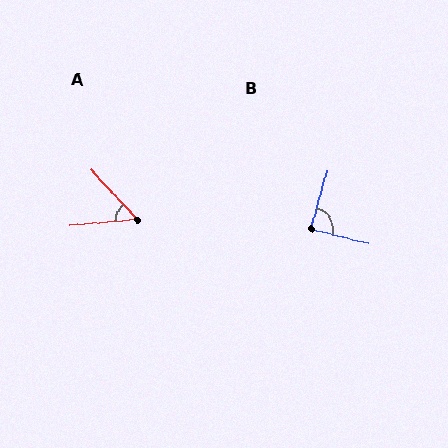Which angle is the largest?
B, at approximately 89 degrees.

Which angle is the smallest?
A, at approximately 53 degrees.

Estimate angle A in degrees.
Approximately 53 degrees.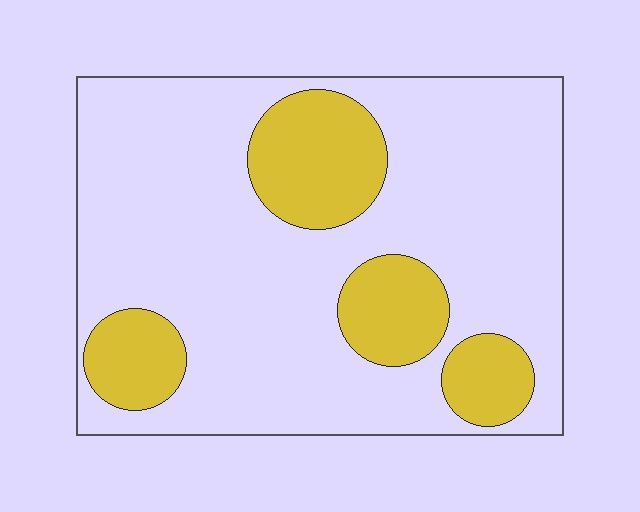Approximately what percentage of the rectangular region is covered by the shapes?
Approximately 25%.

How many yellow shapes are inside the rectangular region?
4.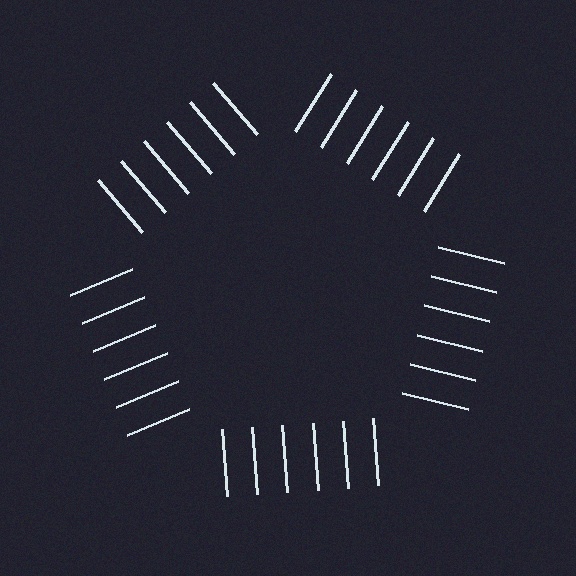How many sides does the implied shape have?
5 sides — the line-ends trace a pentagon.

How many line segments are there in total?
30 — 6 along each of the 5 edges.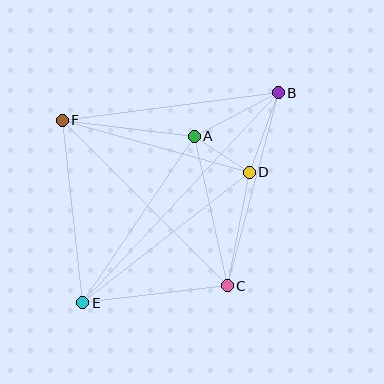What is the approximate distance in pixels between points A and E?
The distance between A and E is approximately 200 pixels.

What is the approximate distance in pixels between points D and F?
The distance between D and F is approximately 194 pixels.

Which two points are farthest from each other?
Points B and E are farthest from each other.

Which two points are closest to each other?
Points A and D are closest to each other.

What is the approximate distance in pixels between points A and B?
The distance between A and B is approximately 95 pixels.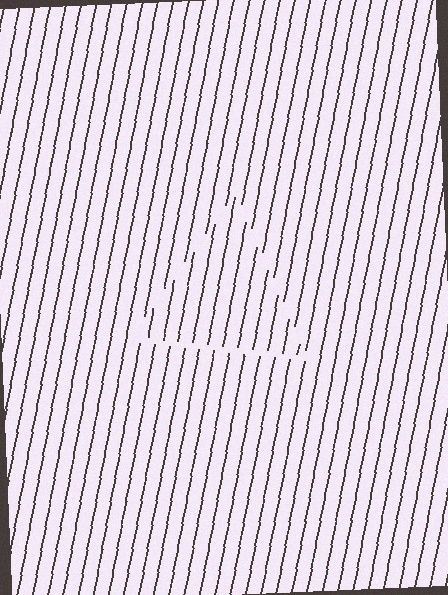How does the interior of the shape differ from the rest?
The interior of the shape contains the same grating, shifted by half a period — the contour is defined by the phase discontinuity where line-ends from the inner and outer gratings abut.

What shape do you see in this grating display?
An illusory triangle. The interior of the shape contains the same grating, shifted by half a period — the contour is defined by the phase discontinuity where line-ends from the inner and outer gratings abut.